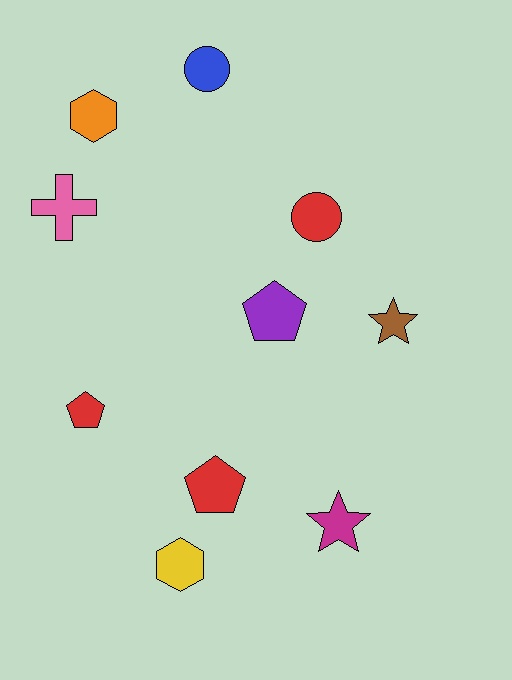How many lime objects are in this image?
There are no lime objects.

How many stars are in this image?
There are 2 stars.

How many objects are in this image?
There are 10 objects.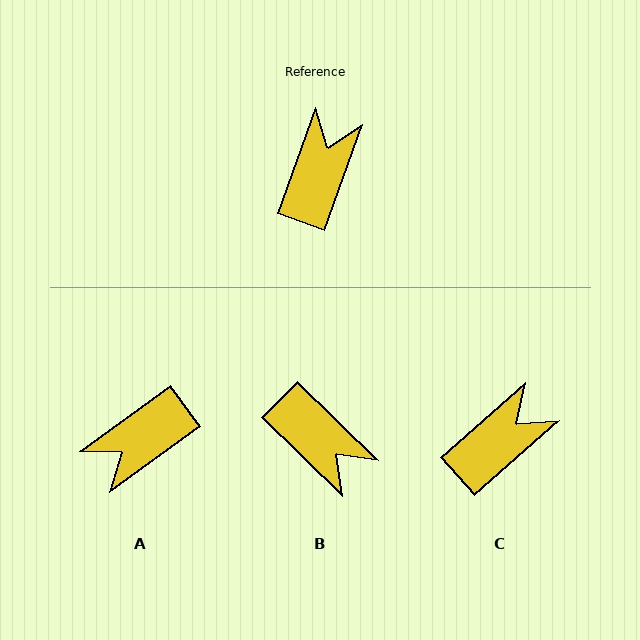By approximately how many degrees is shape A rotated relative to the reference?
Approximately 146 degrees counter-clockwise.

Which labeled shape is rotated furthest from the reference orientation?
A, about 146 degrees away.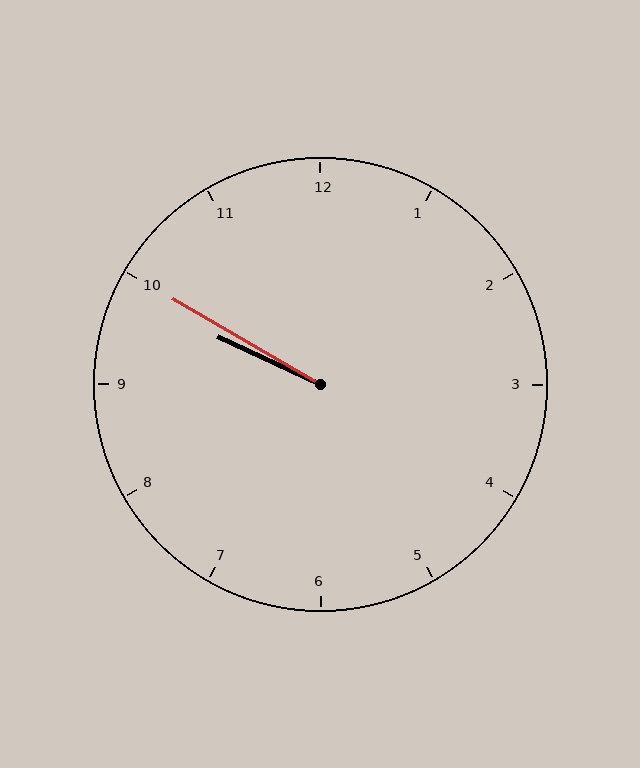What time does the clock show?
9:50.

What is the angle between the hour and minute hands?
Approximately 5 degrees.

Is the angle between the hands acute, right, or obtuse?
It is acute.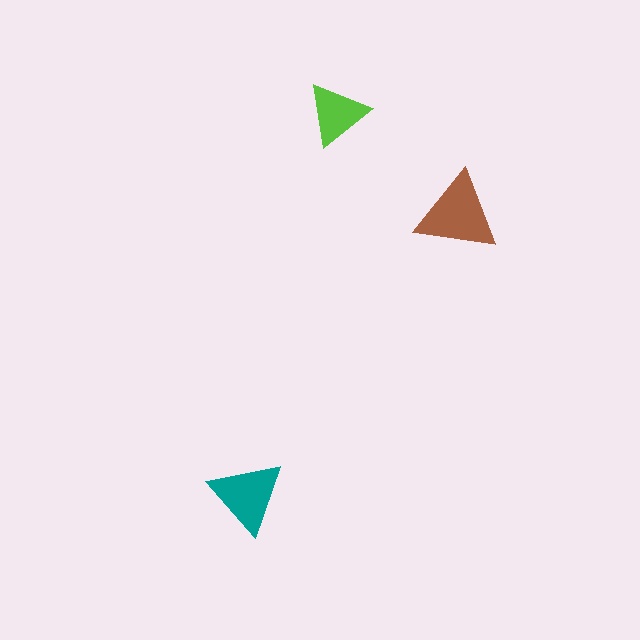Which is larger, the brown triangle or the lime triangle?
The brown one.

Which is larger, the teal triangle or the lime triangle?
The teal one.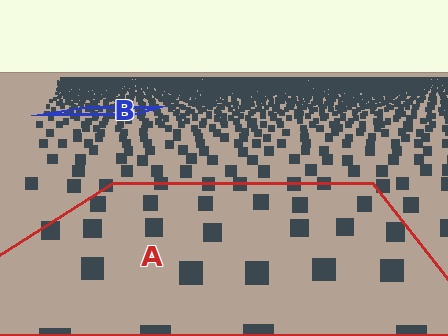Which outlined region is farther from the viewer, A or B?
Region B is farther from the viewer — the texture elements inside it appear smaller and more densely packed.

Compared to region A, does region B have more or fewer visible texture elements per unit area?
Region B has more texture elements per unit area — they are packed more densely because it is farther away.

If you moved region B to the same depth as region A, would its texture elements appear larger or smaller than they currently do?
They would appear larger. At a closer depth, the same texture elements are projected at a bigger on-screen size.